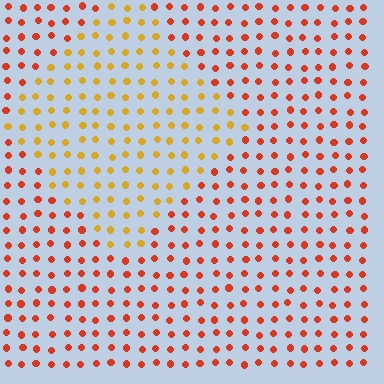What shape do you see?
I see a diamond.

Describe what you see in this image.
The image is filled with small red elements in a uniform arrangement. A diamond-shaped region is visible where the elements are tinted to a slightly different hue, forming a subtle color boundary.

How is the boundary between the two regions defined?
The boundary is defined purely by a slight shift in hue (about 37 degrees). Spacing, size, and orientation are identical on both sides.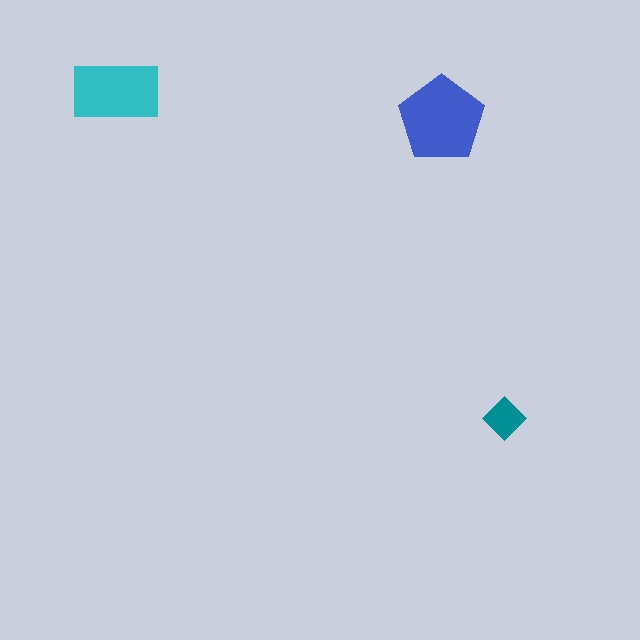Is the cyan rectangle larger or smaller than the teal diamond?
Larger.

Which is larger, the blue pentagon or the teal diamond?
The blue pentagon.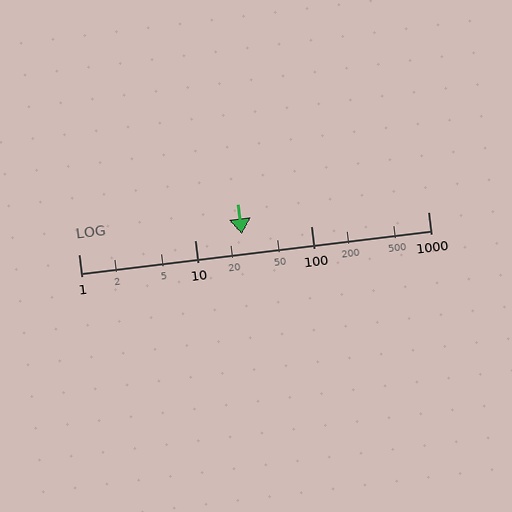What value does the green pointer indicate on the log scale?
The pointer indicates approximately 25.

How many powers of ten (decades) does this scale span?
The scale spans 3 decades, from 1 to 1000.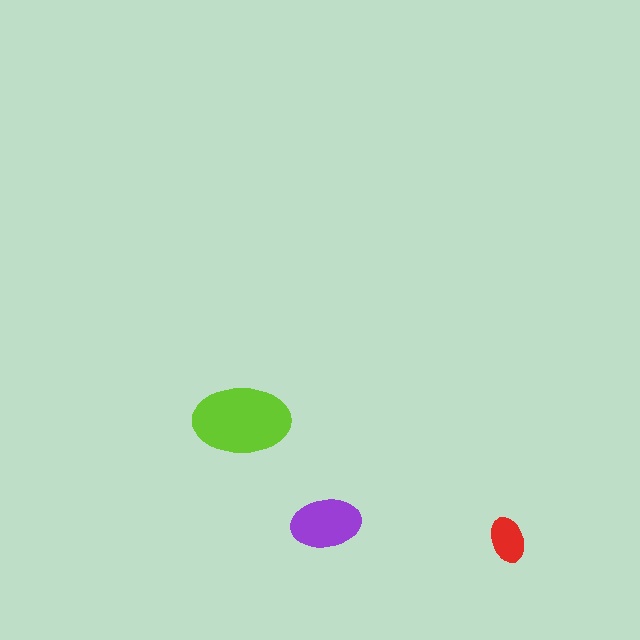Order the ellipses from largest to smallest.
the lime one, the purple one, the red one.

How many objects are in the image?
There are 3 objects in the image.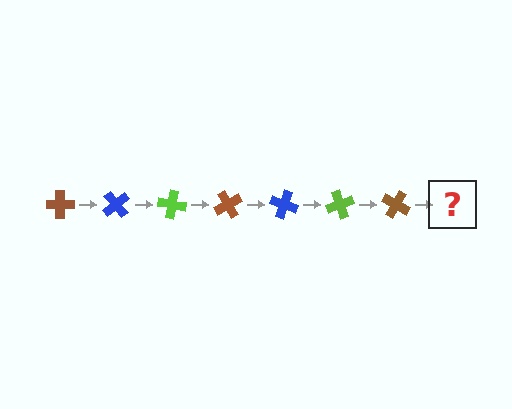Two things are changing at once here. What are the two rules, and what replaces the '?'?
The two rules are that it rotates 50 degrees each step and the color cycles through brown, blue, and lime. The '?' should be a blue cross, rotated 350 degrees from the start.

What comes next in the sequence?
The next element should be a blue cross, rotated 350 degrees from the start.